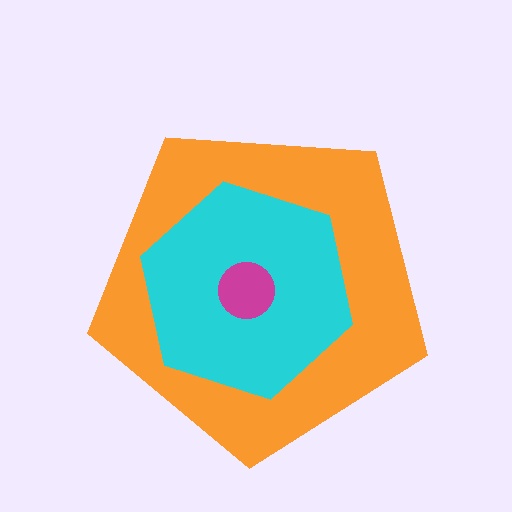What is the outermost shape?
The orange pentagon.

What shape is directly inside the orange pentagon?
The cyan hexagon.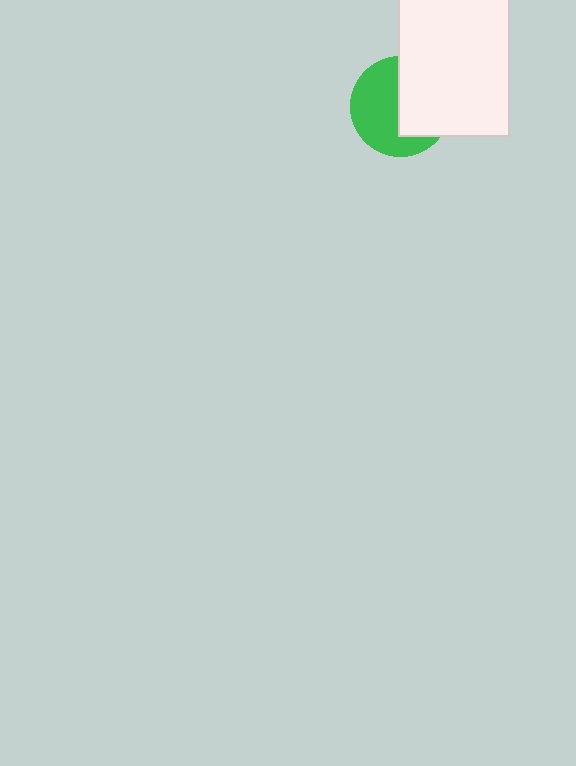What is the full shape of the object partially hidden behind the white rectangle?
The partially hidden object is a green circle.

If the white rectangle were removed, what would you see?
You would see the complete green circle.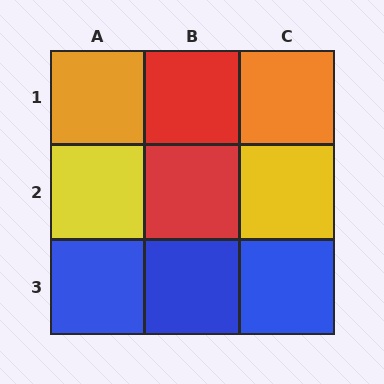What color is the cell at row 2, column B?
Red.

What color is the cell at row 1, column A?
Orange.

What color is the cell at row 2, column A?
Yellow.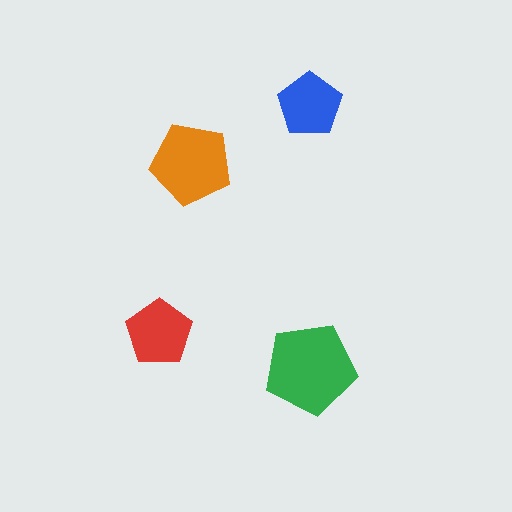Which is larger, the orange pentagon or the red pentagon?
The orange one.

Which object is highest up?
The blue pentagon is topmost.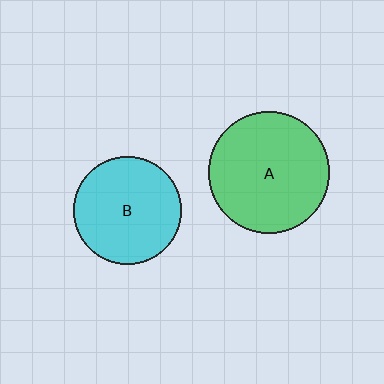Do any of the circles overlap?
No, none of the circles overlap.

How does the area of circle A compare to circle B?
Approximately 1.3 times.